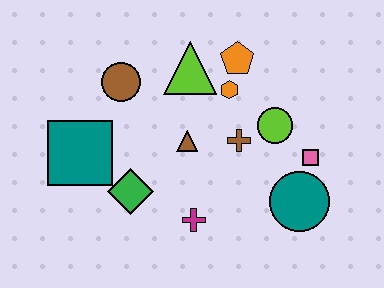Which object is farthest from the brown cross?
The teal square is farthest from the brown cross.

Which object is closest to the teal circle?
The pink square is closest to the teal circle.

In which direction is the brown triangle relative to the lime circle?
The brown triangle is to the left of the lime circle.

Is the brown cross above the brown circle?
No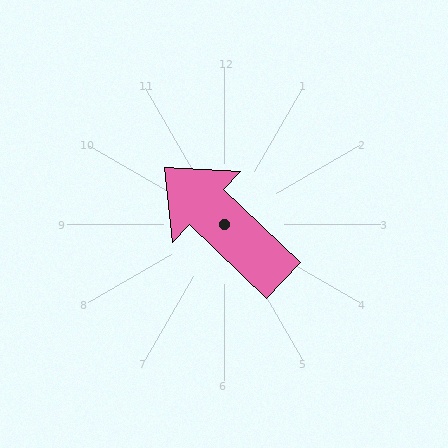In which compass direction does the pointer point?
Northwest.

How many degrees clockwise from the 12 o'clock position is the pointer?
Approximately 314 degrees.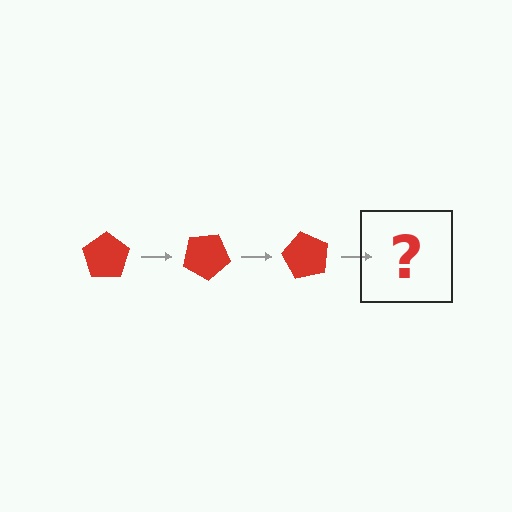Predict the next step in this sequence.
The next step is a red pentagon rotated 90 degrees.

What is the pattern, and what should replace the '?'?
The pattern is that the pentagon rotates 30 degrees each step. The '?' should be a red pentagon rotated 90 degrees.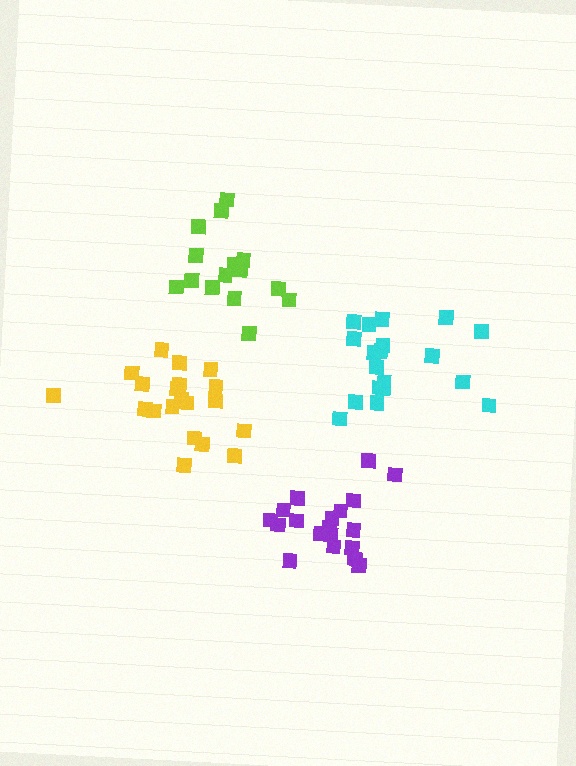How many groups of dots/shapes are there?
There are 4 groups.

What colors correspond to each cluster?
The clusters are colored: lime, cyan, purple, yellow.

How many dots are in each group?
Group 1: 15 dots, Group 2: 19 dots, Group 3: 20 dots, Group 4: 20 dots (74 total).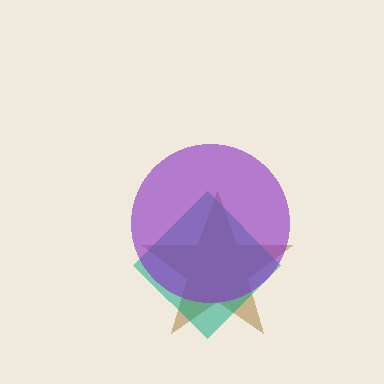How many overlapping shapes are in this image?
There are 3 overlapping shapes in the image.